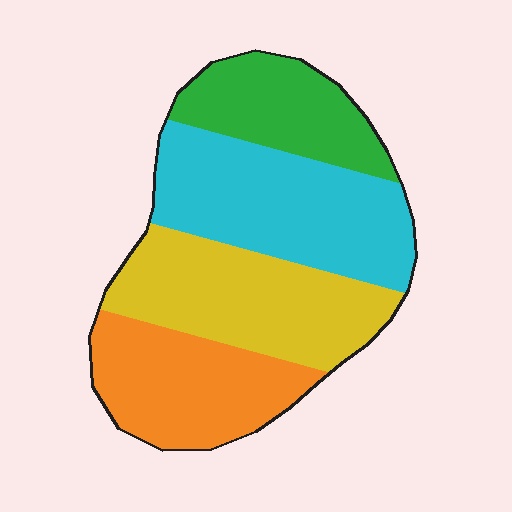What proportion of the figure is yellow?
Yellow takes up about one quarter (1/4) of the figure.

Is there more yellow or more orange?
Yellow.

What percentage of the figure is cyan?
Cyan covers 31% of the figure.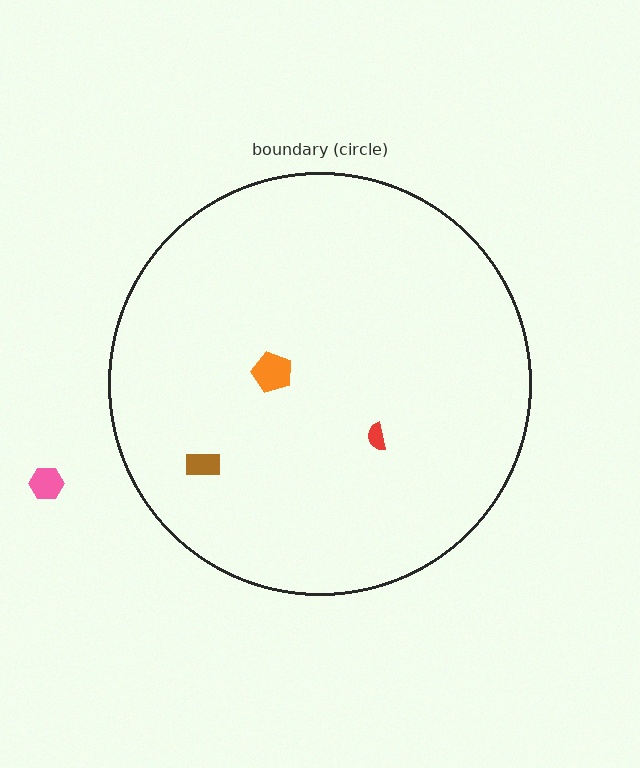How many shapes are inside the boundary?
3 inside, 1 outside.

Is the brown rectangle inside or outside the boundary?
Inside.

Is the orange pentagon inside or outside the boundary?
Inside.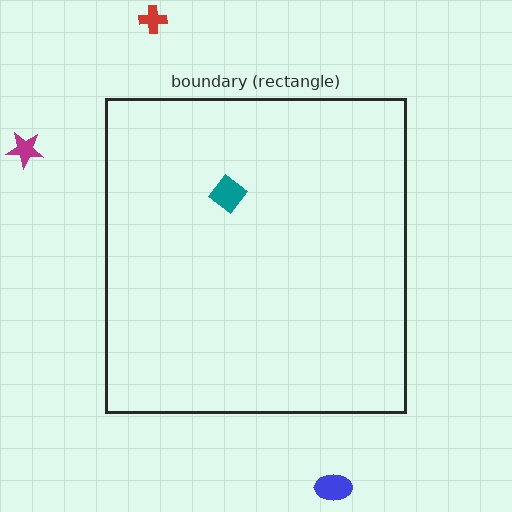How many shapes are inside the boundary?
1 inside, 3 outside.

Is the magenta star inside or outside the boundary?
Outside.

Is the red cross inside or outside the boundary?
Outside.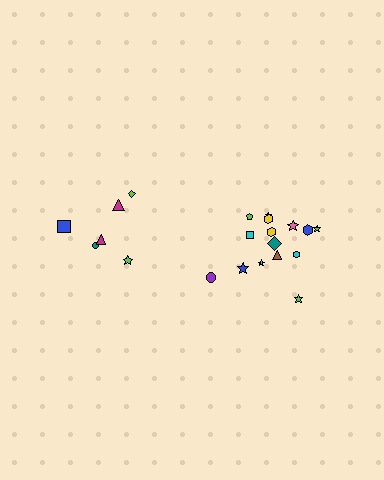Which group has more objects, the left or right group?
The right group.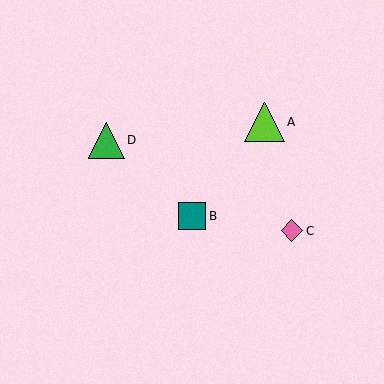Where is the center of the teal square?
The center of the teal square is at (192, 216).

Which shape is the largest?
The lime triangle (labeled A) is the largest.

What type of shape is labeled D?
Shape D is a green triangle.